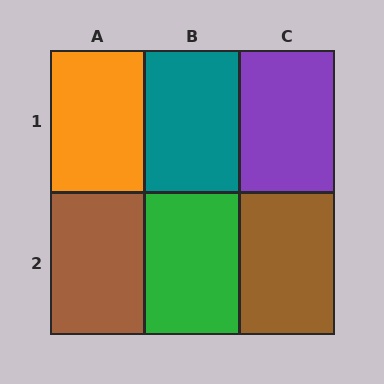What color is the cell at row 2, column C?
Brown.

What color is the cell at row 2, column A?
Brown.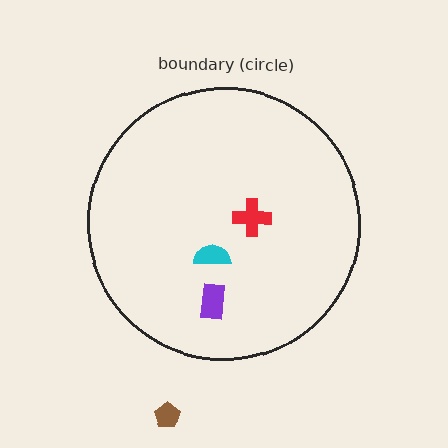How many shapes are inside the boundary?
3 inside, 1 outside.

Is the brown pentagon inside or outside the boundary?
Outside.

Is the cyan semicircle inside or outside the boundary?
Inside.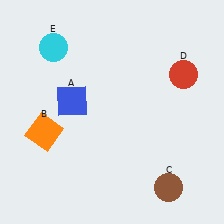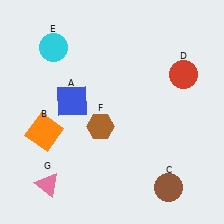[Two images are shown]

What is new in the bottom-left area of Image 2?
A pink triangle (G) was added in the bottom-left area of Image 2.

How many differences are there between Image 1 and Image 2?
There are 2 differences between the two images.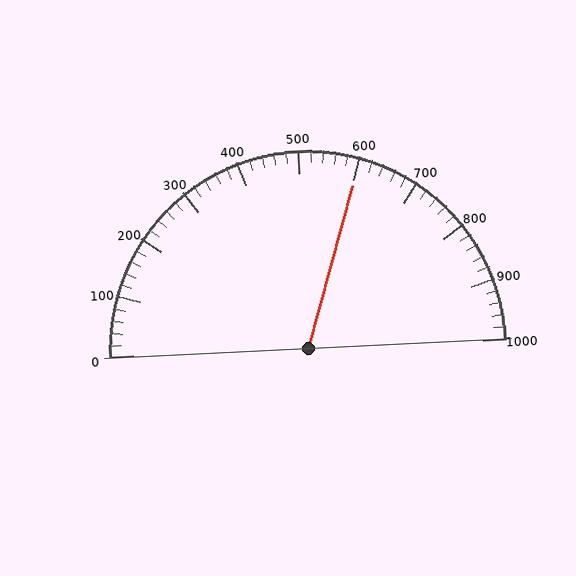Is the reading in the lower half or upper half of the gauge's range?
The reading is in the upper half of the range (0 to 1000).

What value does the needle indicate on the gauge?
The needle indicates approximately 600.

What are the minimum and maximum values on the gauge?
The gauge ranges from 0 to 1000.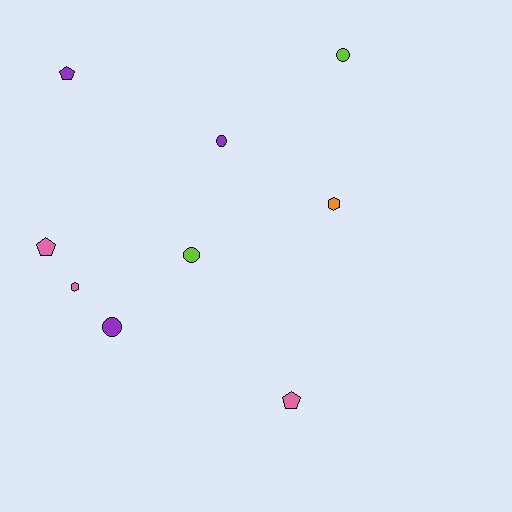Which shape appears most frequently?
Circle, with 4 objects.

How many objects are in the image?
There are 9 objects.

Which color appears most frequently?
Pink, with 3 objects.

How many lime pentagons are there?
There are no lime pentagons.